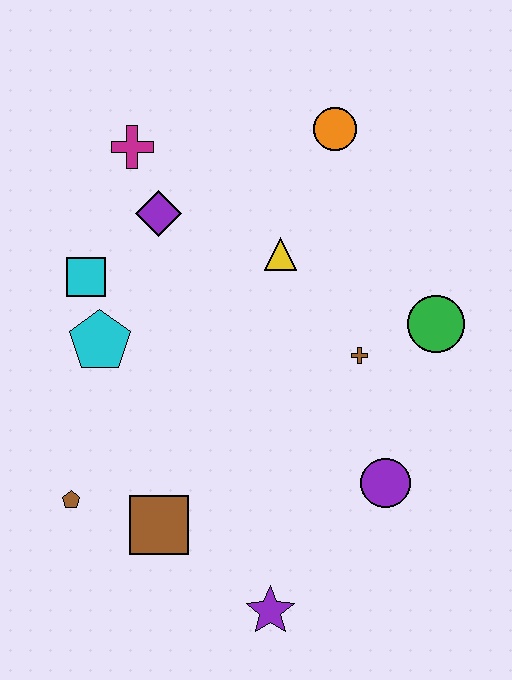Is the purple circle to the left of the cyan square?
No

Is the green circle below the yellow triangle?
Yes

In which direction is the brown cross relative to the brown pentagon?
The brown cross is to the right of the brown pentagon.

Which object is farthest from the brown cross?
The brown pentagon is farthest from the brown cross.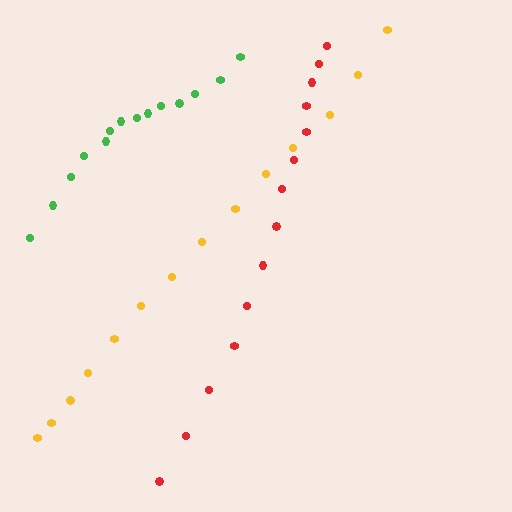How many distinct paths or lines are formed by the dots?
There are 3 distinct paths.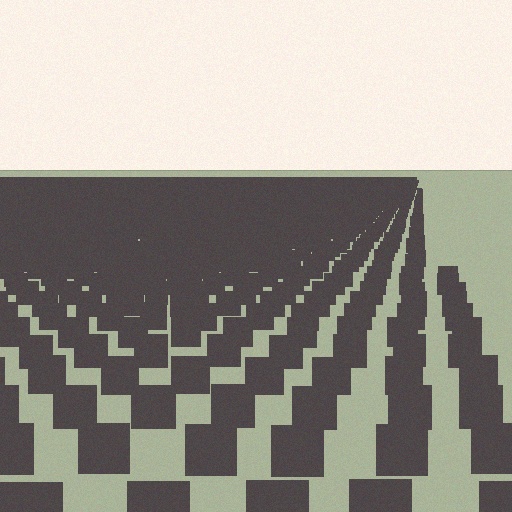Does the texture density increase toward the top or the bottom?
Density increases toward the top.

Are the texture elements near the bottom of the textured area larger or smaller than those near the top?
Larger. Near the bottom, elements are closer to the viewer and appear at a bigger on-screen size.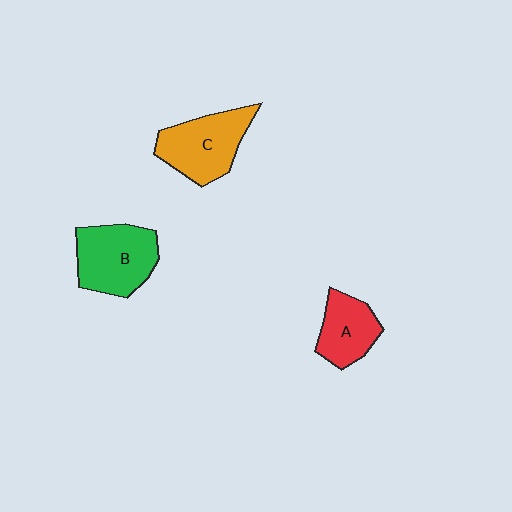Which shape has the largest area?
Shape B (green).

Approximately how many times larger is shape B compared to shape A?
Approximately 1.4 times.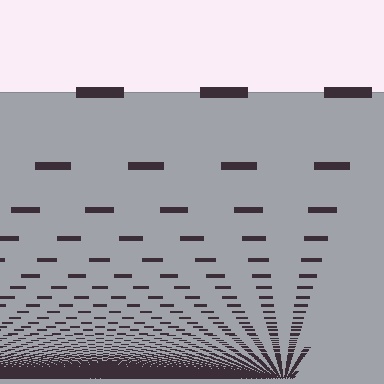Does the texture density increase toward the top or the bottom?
Density increases toward the bottom.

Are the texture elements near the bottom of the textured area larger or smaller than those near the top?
Smaller. The gradient is inverted — elements near the bottom are smaller and denser.